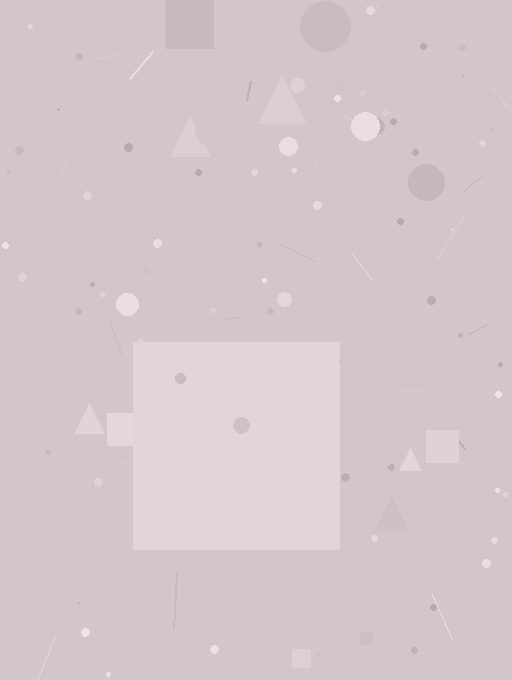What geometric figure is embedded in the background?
A square is embedded in the background.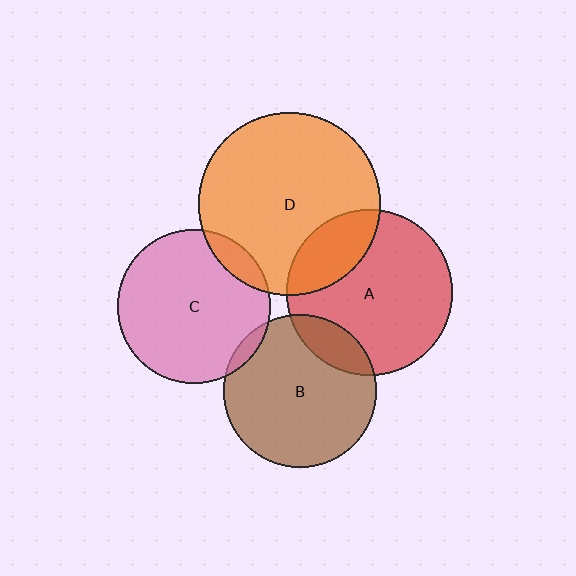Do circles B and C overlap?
Yes.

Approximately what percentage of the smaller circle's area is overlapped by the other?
Approximately 5%.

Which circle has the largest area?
Circle D (orange).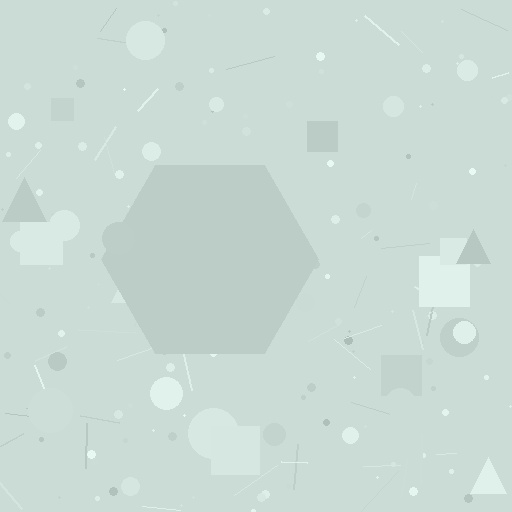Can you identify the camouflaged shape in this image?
The camouflaged shape is a hexagon.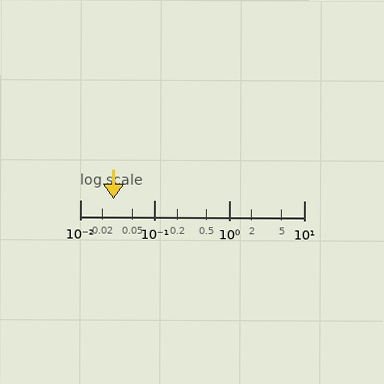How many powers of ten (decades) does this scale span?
The scale spans 3 decades, from 0.01 to 10.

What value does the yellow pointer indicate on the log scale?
The pointer indicates approximately 0.028.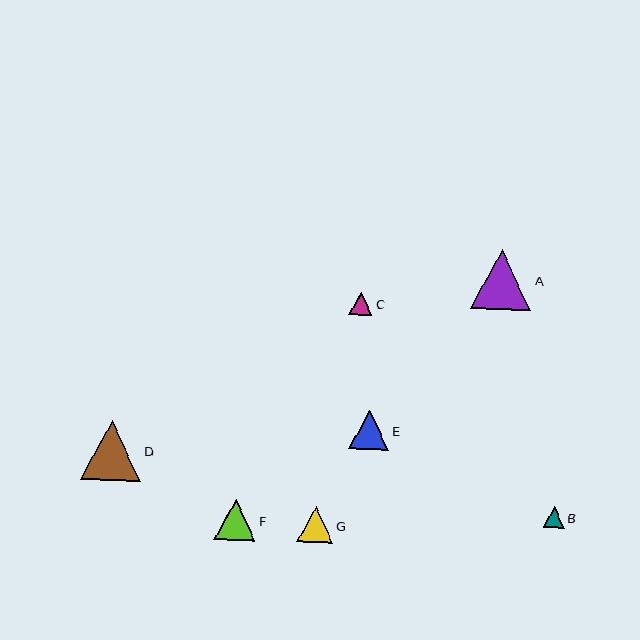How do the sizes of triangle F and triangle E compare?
Triangle F and triangle E are approximately the same size.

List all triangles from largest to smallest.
From largest to smallest: A, D, F, E, G, C, B.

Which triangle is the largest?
Triangle A is the largest with a size of approximately 61 pixels.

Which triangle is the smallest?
Triangle B is the smallest with a size of approximately 21 pixels.